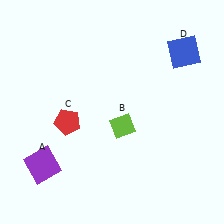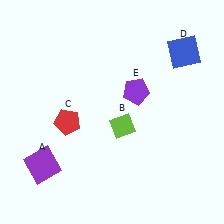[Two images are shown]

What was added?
A purple pentagon (E) was added in Image 2.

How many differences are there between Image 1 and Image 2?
There is 1 difference between the two images.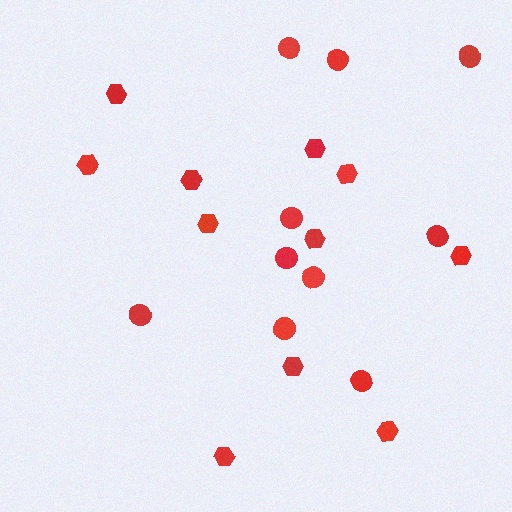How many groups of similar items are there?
There are 2 groups: one group of hexagons (11) and one group of circles (10).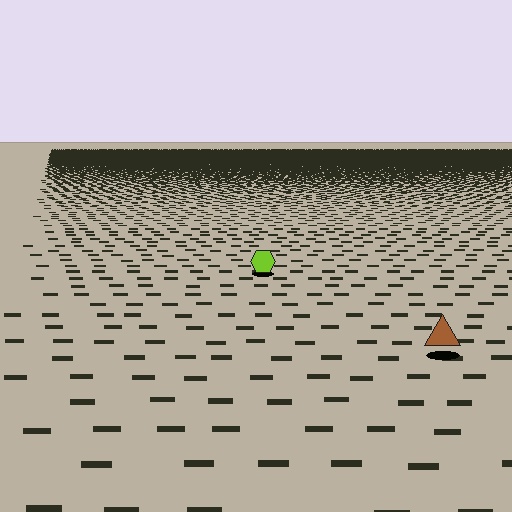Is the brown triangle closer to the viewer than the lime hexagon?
Yes. The brown triangle is closer — you can tell from the texture gradient: the ground texture is coarser near it.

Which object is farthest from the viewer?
The lime hexagon is farthest from the viewer. It appears smaller and the ground texture around it is denser.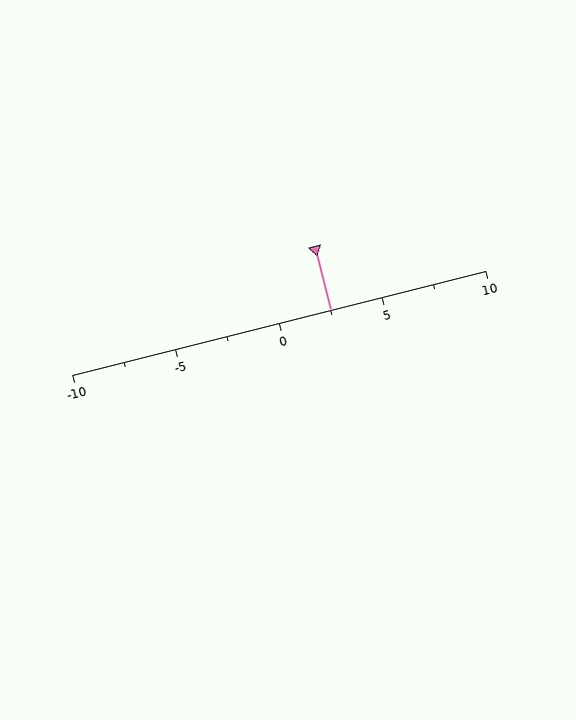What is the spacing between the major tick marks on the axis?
The major ticks are spaced 5 apart.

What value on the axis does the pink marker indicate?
The marker indicates approximately 2.5.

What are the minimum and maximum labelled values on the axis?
The axis runs from -10 to 10.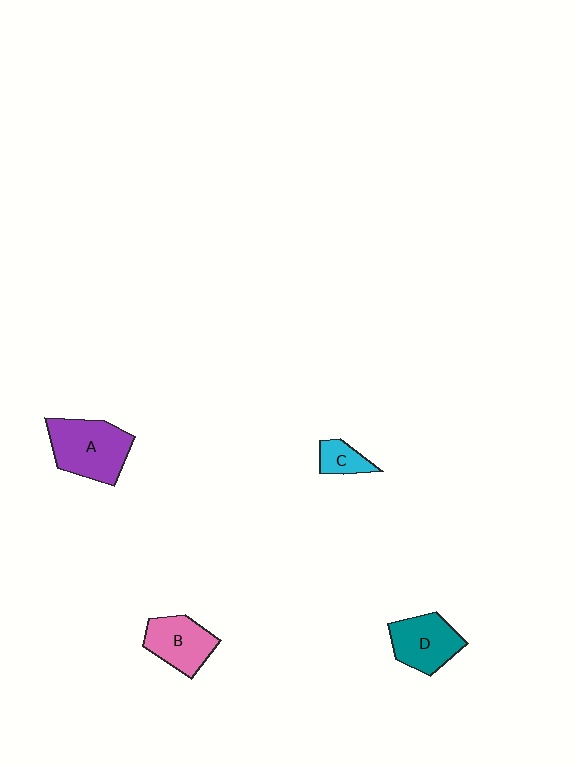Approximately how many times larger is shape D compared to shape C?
Approximately 2.1 times.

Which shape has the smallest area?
Shape C (cyan).